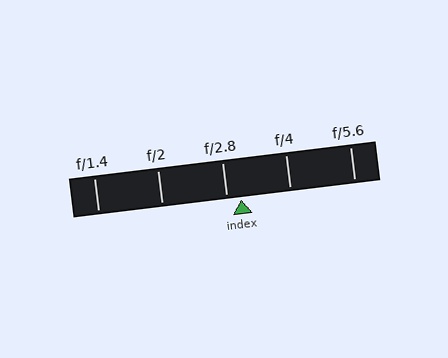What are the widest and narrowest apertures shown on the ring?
The widest aperture shown is f/1.4 and the narrowest is f/5.6.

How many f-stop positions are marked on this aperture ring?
There are 5 f-stop positions marked.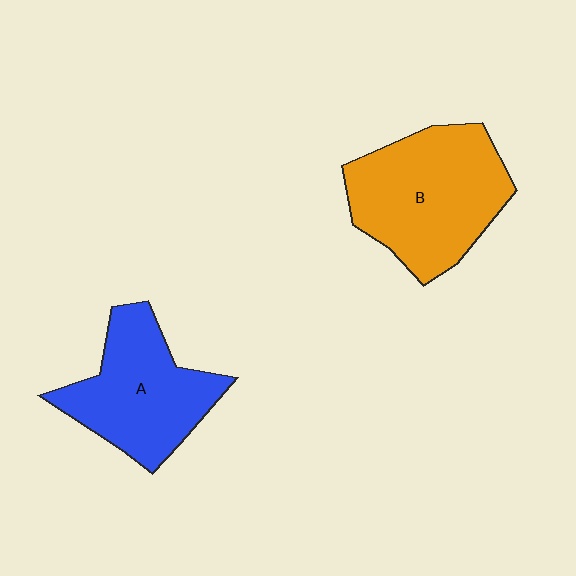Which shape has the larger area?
Shape B (orange).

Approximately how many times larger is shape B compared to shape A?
Approximately 1.2 times.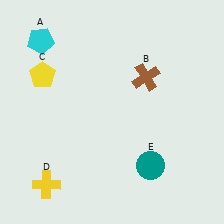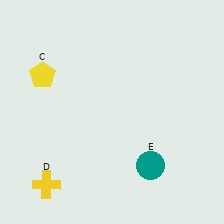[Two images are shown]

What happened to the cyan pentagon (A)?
The cyan pentagon (A) was removed in Image 2. It was in the top-left area of Image 1.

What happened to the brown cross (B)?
The brown cross (B) was removed in Image 2. It was in the top-right area of Image 1.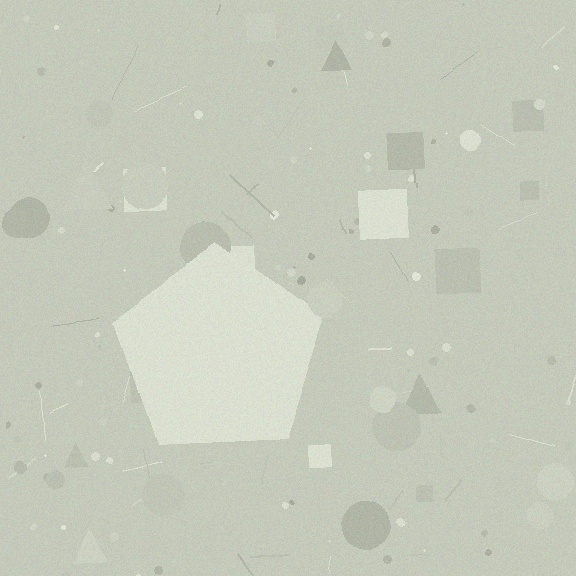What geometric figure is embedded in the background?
A pentagon is embedded in the background.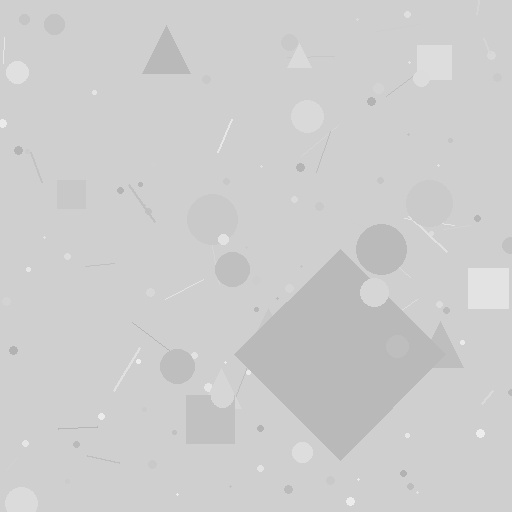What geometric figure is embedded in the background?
A diamond is embedded in the background.